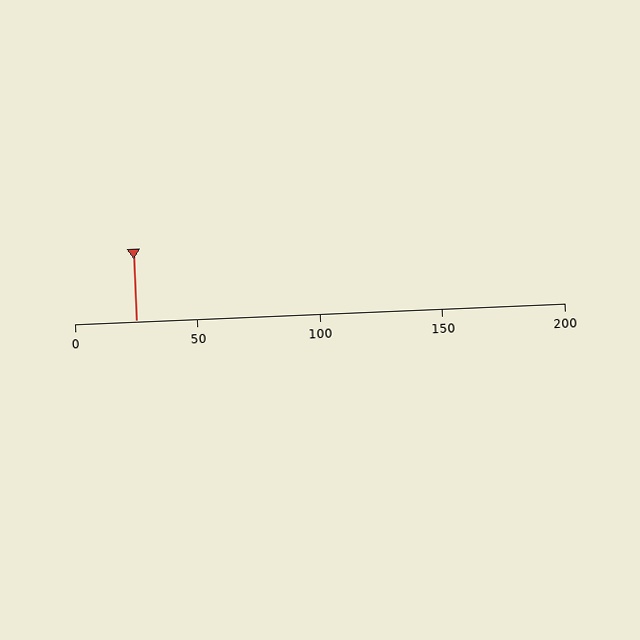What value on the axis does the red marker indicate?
The marker indicates approximately 25.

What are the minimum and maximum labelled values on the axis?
The axis runs from 0 to 200.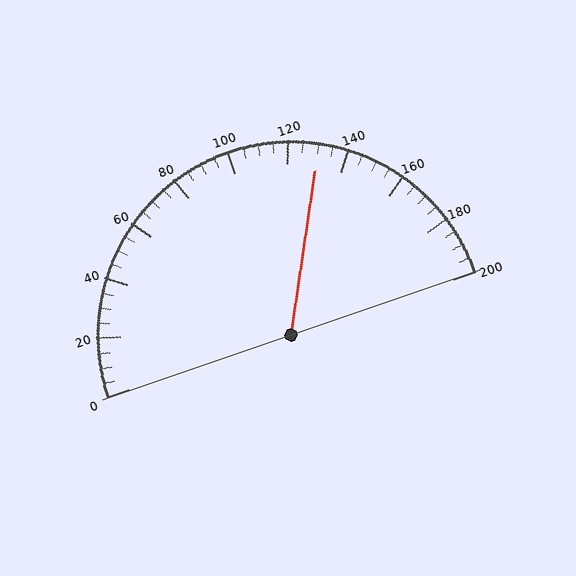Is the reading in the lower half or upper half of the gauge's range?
The reading is in the upper half of the range (0 to 200).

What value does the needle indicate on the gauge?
The needle indicates approximately 130.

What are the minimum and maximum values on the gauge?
The gauge ranges from 0 to 200.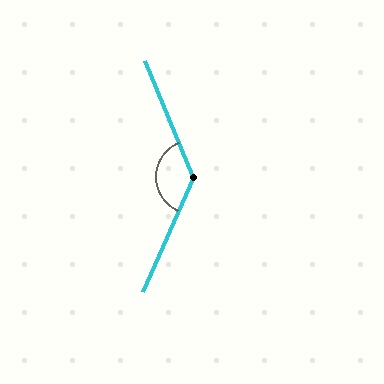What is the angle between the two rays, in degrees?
Approximately 133 degrees.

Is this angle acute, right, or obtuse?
It is obtuse.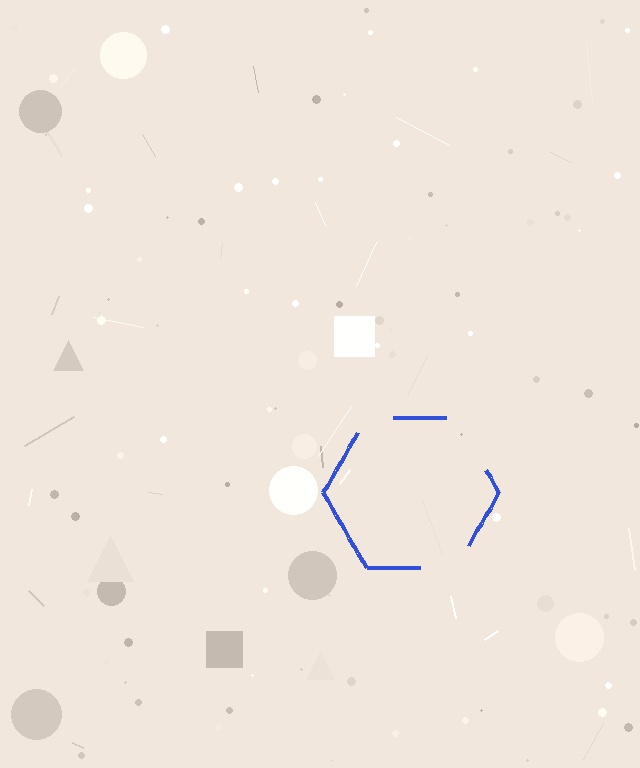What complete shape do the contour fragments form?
The contour fragments form a hexagon.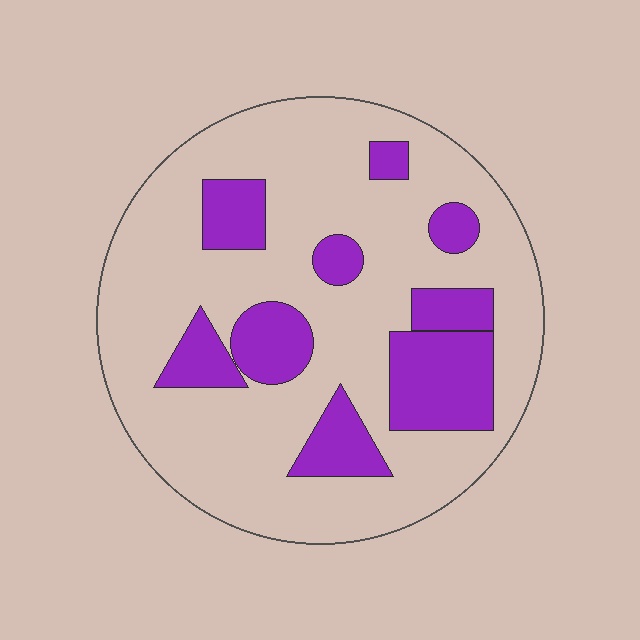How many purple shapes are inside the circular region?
9.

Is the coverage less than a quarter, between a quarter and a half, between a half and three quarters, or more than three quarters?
Less than a quarter.